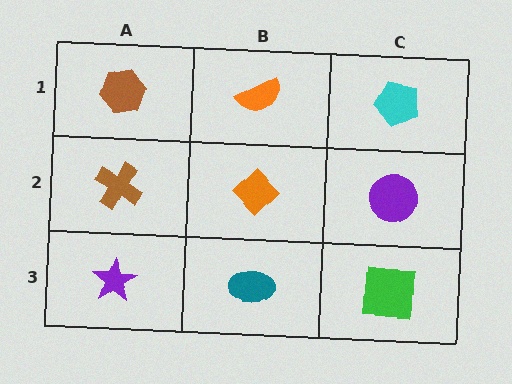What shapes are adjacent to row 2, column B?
An orange semicircle (row 1, column B), a teal ellipse (row 3, column B), a brown cross (row 2, column A), a purple circle (row 2, column C).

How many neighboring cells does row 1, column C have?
2.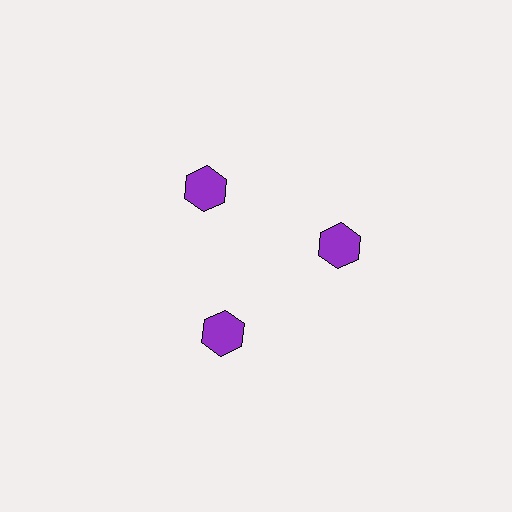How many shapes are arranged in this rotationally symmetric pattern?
There are 3 shapes, arranged in 3 groups of 1.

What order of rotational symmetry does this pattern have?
This pattern has 3-fold rotational symmetry.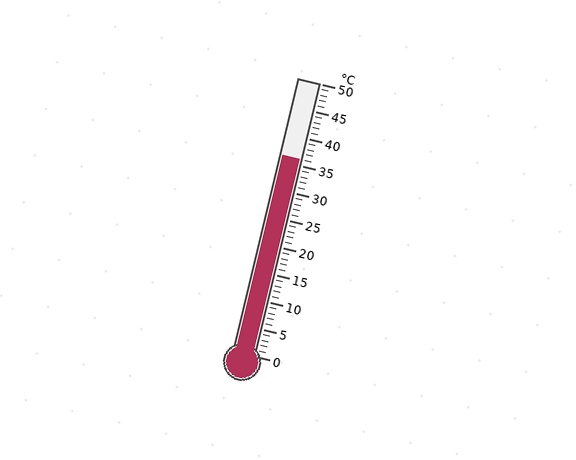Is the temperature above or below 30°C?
The temperature is above 30°C.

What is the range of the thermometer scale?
The thermometer scale ranges from 0°C to 50°C.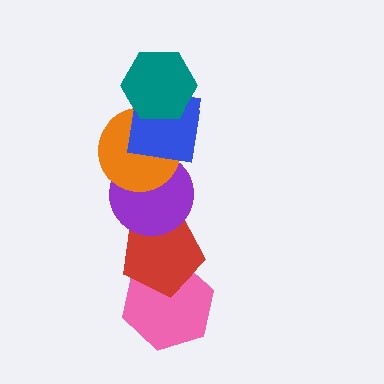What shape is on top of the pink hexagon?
The red pentagon is on top of the pink hexagon.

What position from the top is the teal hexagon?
The teal hexagon is 1st from the top.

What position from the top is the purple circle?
The purple circle is 4th from the top.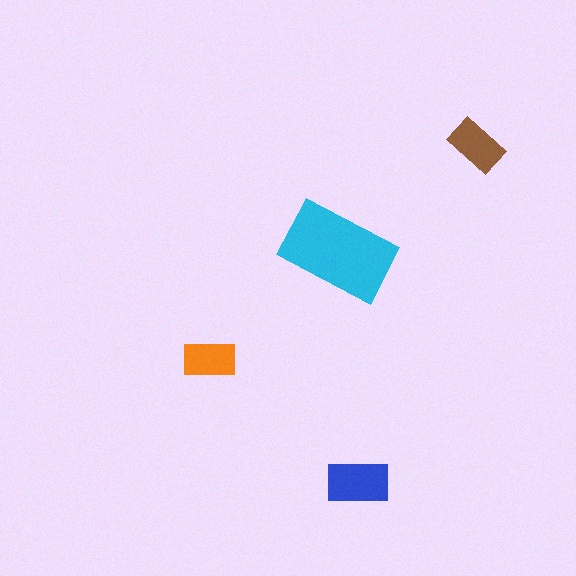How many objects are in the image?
There are 4 objects in the image.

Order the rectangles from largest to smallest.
the cyan one, the blue one, the brown one, the orange one.